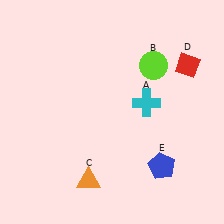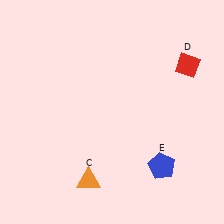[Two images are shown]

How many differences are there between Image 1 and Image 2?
There are 2 differences between the two images.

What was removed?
The lime circle (B), the cyan cross (A) were removed in Image 2.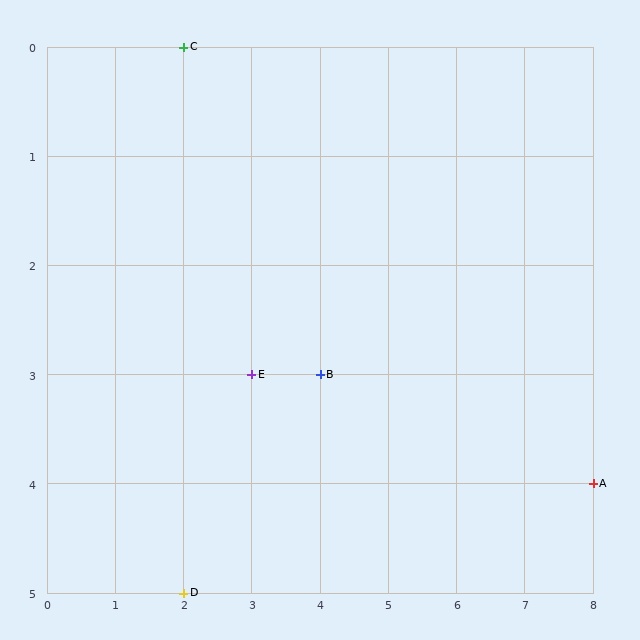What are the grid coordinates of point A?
Point A is at grid coordinates (8, 4).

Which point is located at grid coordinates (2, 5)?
Point D is at (2, 5).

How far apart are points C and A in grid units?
Points C and A are 6 columns and 4 rows apart (about 7.2 grid units diagonally).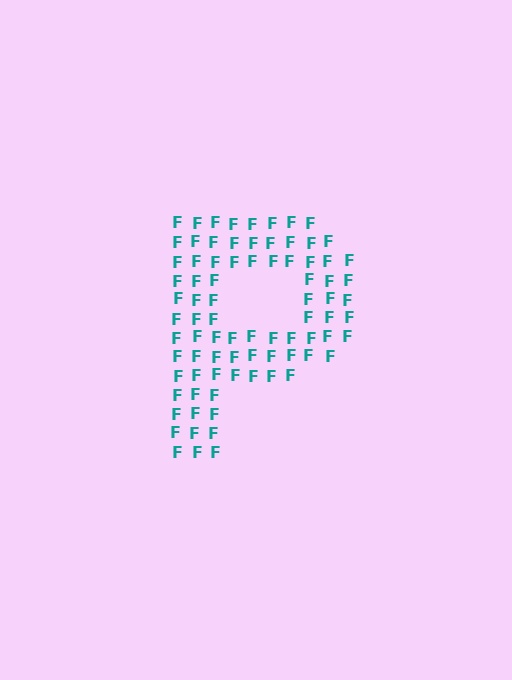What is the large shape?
The large shape is the letter P.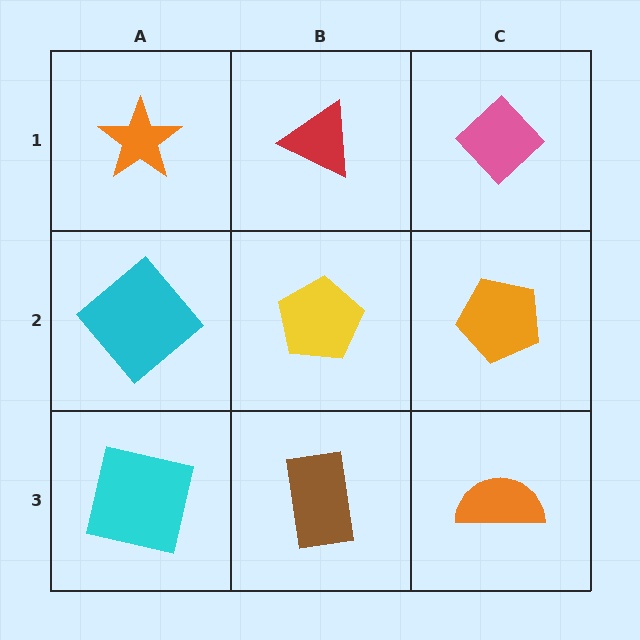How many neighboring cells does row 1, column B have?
3.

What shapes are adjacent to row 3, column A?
A cyan diamond (row 2, column A), a brown rectangle (row 3, column B).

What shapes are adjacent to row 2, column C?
A pink diamond (row 1, column C), an orange semicircle (row 3, column C), a yellow pentagon (row 2, column B).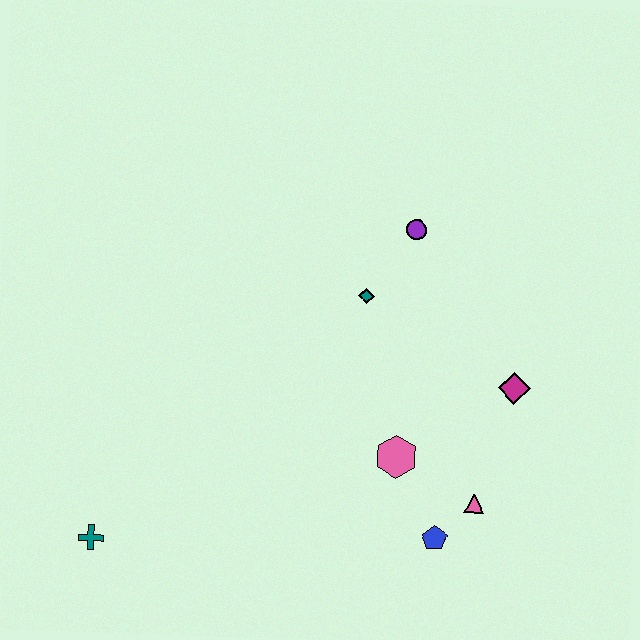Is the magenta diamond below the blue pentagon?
No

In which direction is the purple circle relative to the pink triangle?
The purple circle is above the pink triangle.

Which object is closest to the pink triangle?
The blue pentagon is closest to the pink triangle.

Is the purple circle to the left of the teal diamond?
No